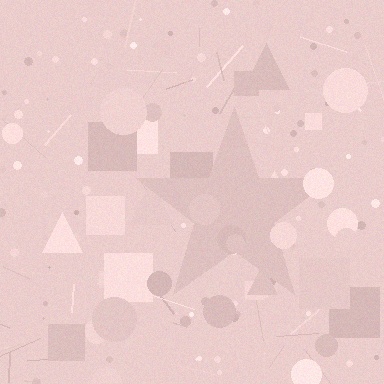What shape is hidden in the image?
A star is hidden in the image.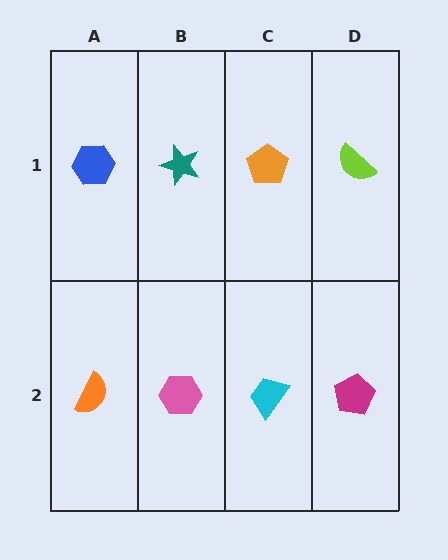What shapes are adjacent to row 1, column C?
A cyan trapezoid (row 2, column C), a teal star (row 1, column B), a lime semicircle (row 1, column D).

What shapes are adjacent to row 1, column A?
An orange semicircle (row 2, column A), a teal star (row 1, column B).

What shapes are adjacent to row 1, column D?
A magenta pentagon (row 2, column D), an orange pentagon (row 1, column C).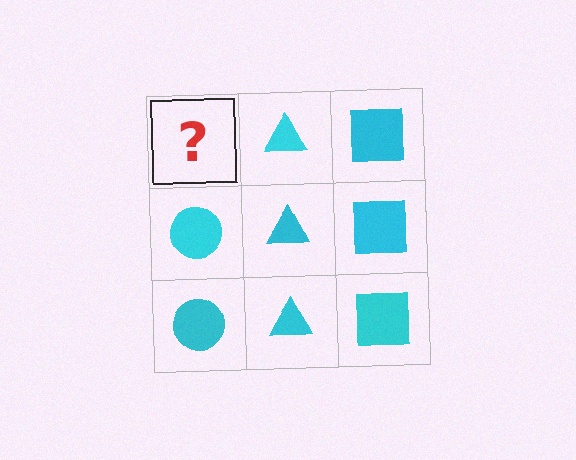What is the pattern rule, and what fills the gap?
The rule is that each column has a consistent shape. The gap should be filled with a cyan circle.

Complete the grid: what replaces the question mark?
The question mark should be replaced with a cyan circle.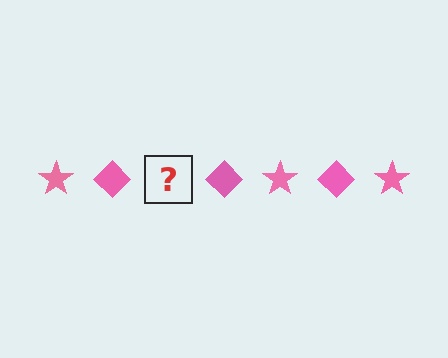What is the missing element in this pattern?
The missing element is a pink star.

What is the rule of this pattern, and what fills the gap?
The rule is that the pattern cycles through star, diamond shapes in pink. The gap should be filled with a pink star.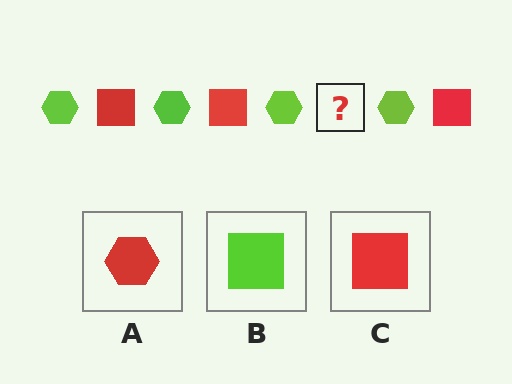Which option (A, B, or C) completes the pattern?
C.